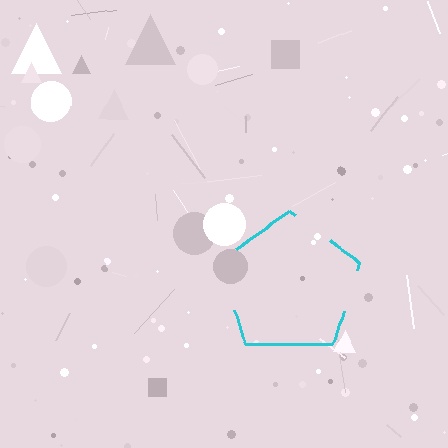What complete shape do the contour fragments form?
The contour fragments form a pentagon.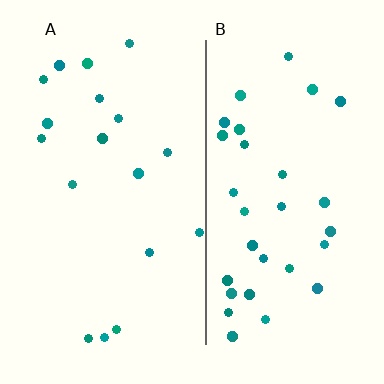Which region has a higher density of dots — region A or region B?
B (the right).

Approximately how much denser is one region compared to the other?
Approximately 1.8× — region B over region A.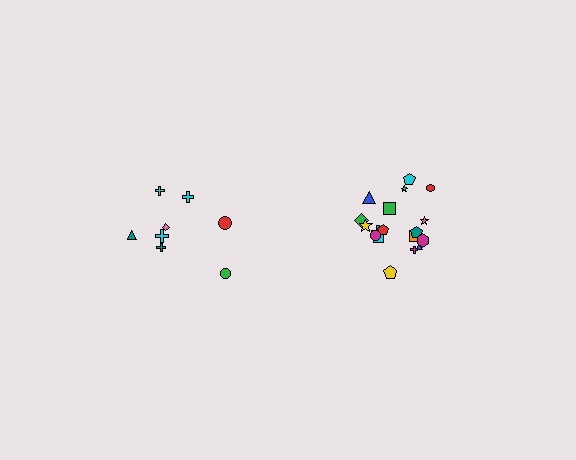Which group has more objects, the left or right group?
The right group.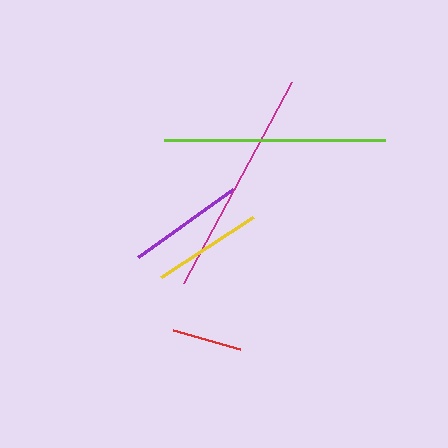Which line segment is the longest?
The magenta line is the longest at approximately 229 pixels.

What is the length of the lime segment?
The lime segment is approximately 221 pixels long.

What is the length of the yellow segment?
The yellow segment is approximately 110 pixels long.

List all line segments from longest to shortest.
From longest to shortest: magenta, lime, purple, yellow, red.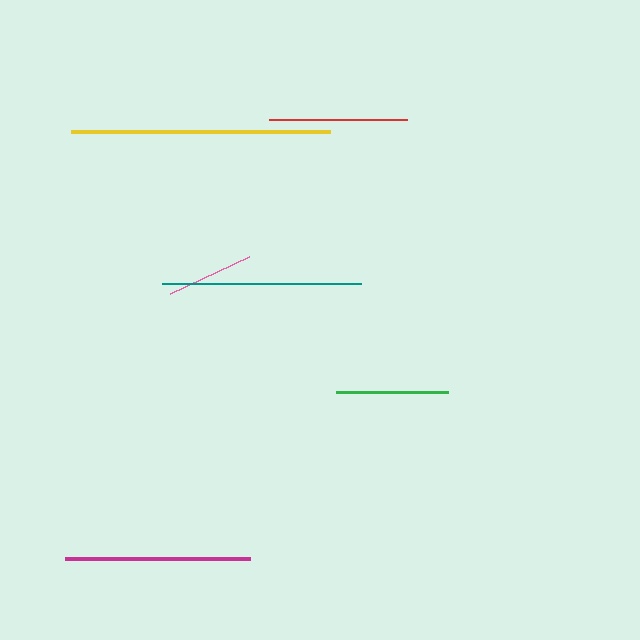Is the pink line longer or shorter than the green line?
The green line is longer than the pink line.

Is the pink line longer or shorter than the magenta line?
The magenta line is longer than the pink line.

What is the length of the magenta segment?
The magenta segment is approximately 185 pixels long.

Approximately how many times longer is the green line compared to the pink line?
The green line is approximately 1.3 times the length of the pink line.